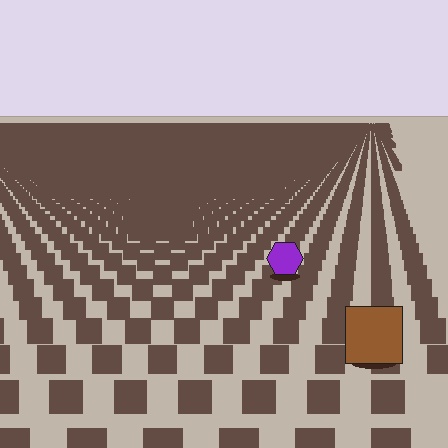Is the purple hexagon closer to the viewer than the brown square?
No. The brown square is closer — you can tell from the texture gradient: the ground texture is coarser near it.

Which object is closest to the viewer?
The brown square is closest. The texture marks near it are larger and more spread out.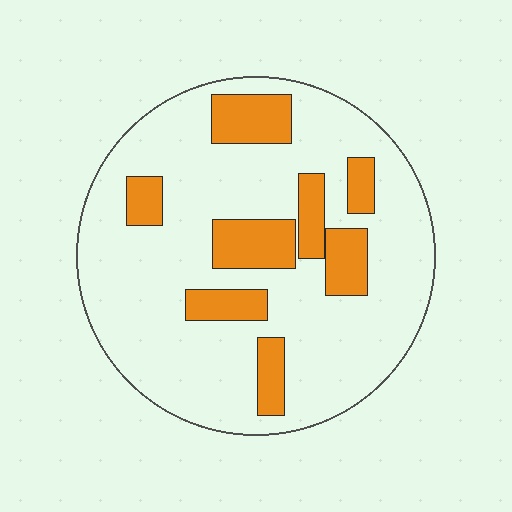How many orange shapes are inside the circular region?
8.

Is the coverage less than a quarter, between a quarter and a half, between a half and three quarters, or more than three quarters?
Less than a quarter.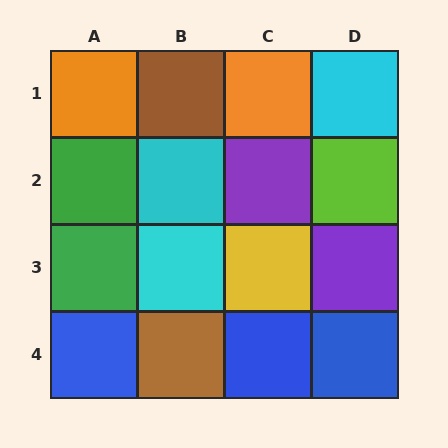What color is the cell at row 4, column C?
Blue.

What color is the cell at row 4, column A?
Blue.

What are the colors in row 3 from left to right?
Green, cyan, yellow, purple.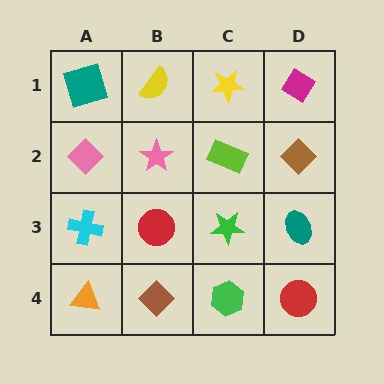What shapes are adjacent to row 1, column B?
A pink star (row 2, column B), a teal square (row 1, column A), a yellow star (row 1, column C).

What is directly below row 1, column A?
A pink diamond.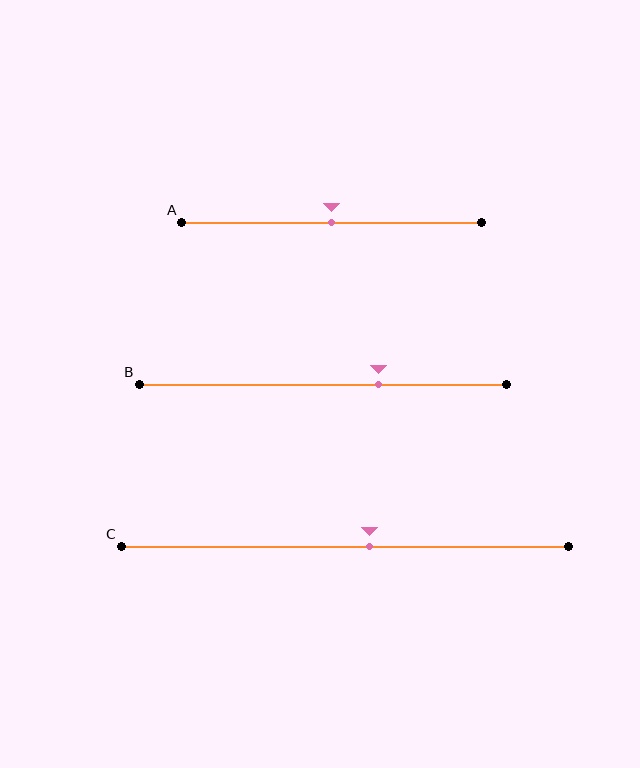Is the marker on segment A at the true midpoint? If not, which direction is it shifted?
Yes, the marker on segment A is at the true midpoint.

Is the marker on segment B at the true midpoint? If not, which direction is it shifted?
No, the marker on segment B is shifted to the right by about 15% of the segment length.